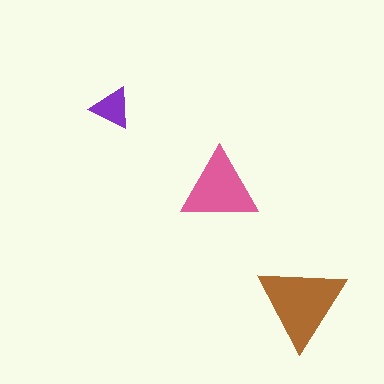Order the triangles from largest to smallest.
the brown one, the pink one, the purple one.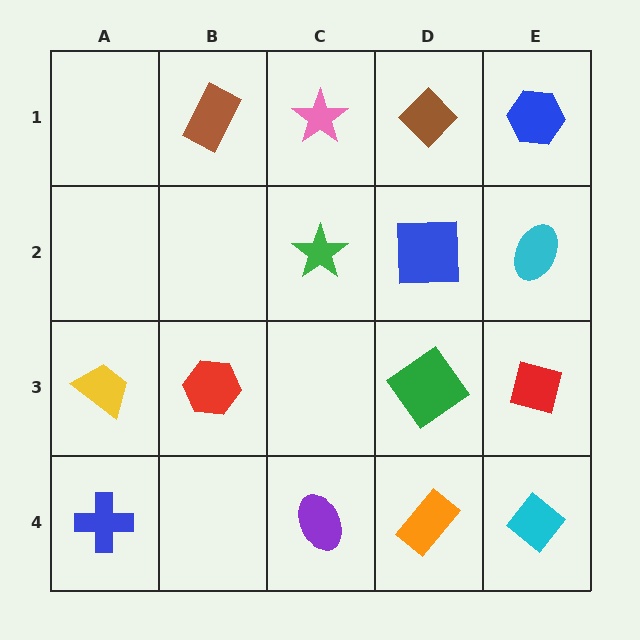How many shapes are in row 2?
3 shapes.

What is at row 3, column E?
A red square.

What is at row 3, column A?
A yellow trapezoid.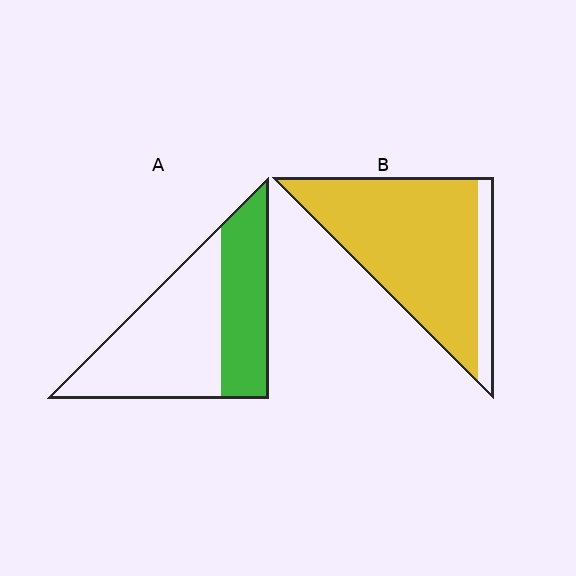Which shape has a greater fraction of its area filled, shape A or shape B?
Shape B.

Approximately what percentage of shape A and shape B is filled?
A is approximately 40% and B is approximately 85%.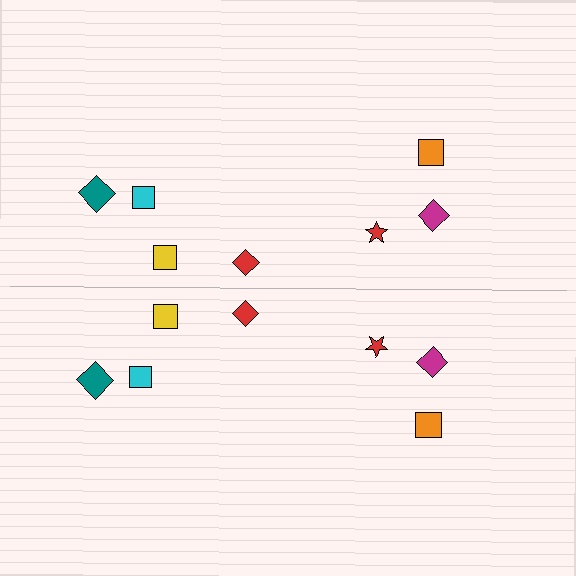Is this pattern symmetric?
Yes, this pattern has bilateral (reflection) symmetry.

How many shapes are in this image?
There are 14 shapes in this image.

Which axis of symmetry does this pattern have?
The pattern has a horizontal axis of symmetry running through the center of the image.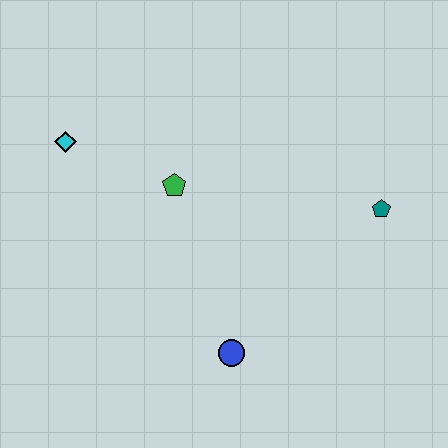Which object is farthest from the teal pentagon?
The cyan diamond is farthest from the teal pentagon.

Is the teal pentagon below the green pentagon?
Yes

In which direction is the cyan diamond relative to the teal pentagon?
The cyan diamond is to the left of the teal pentagon.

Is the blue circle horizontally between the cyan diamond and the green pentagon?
No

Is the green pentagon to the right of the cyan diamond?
Yes